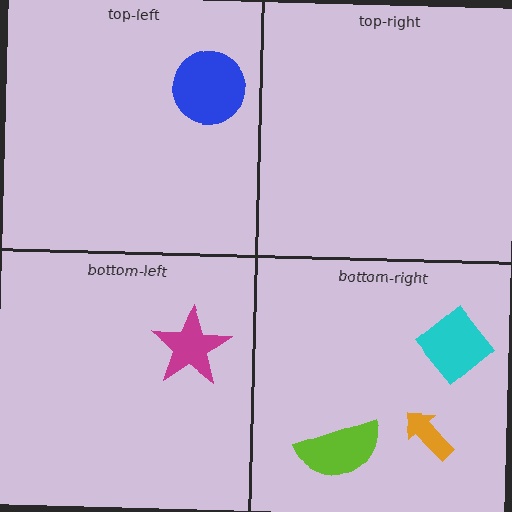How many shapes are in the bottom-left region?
1.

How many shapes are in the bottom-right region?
3.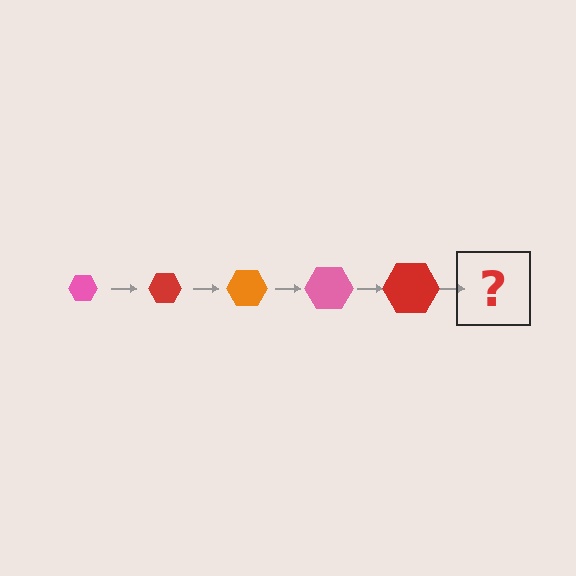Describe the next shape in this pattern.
It should be an orange hexagon, larger than the previous one.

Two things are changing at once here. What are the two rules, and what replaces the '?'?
The two rules are that the hexagon grows larger each step and the color cycles through pink, red, and orange. The '?' should be an orange hexagon, larger than the previous one.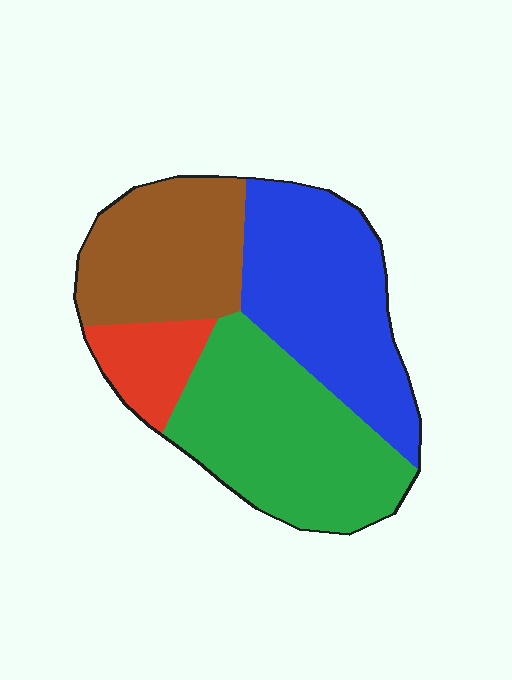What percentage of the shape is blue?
Blue takes up about one third (1/3) of the shape.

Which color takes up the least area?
Red, at roughly 10%.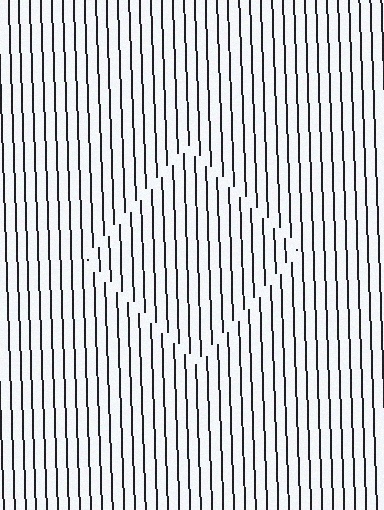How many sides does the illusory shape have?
4 sides — the line-ends trace a square.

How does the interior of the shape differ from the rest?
The interior of the shape contains the same grating, shifted by half a period — the contour is defined by the phase discontinuity where line-ends from the inner and outer gratings abut.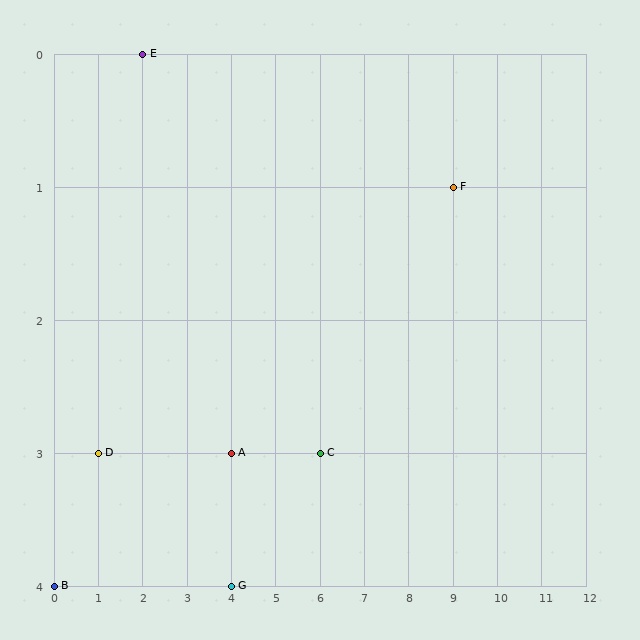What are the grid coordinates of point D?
Point D is at grid coordinates (1, 3).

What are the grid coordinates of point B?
Point B is at grid coordinates (0, 4).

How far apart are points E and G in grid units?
Points E and G are 2 columns and 4 rows apart (about 4.5 grid units diagonally).